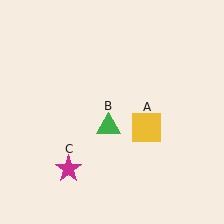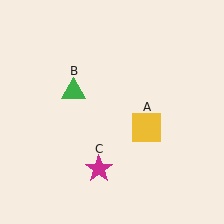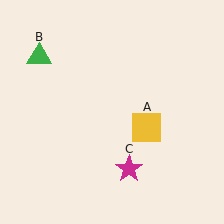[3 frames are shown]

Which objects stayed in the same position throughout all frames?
Yellow square (object A) remained stationary.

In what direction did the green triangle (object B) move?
The green triangle (object B) moved up and to the left.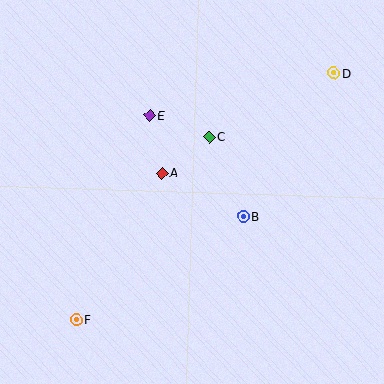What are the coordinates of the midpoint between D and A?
The midpoint between D and A is at (248, 123).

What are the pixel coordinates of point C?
Point C is at (209, 137).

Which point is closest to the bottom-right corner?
Point B is closest to the bottom-right corner.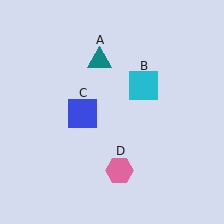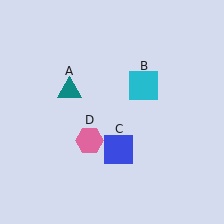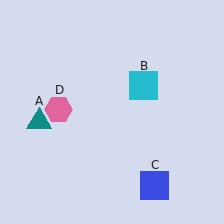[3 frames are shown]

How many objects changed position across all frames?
3 objects changed position: teal triangle (object A), blue square (object C), pink hexagon (object D).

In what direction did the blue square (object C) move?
The blue square (object C) moved down and to the right.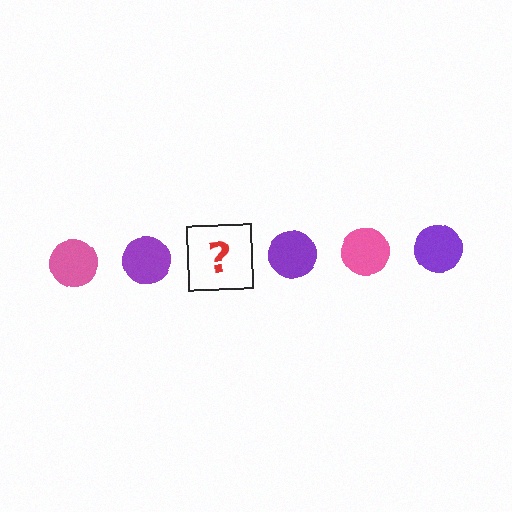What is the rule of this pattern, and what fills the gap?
The rule is that the pattern cycles through pink, purple circles. The gap should be filled with a pink circle.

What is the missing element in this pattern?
The missing element is a pink circle.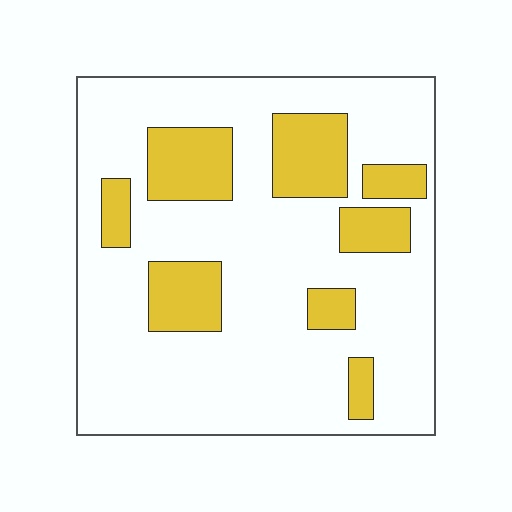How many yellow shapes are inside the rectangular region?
8.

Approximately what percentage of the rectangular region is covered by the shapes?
Approximately 25%.